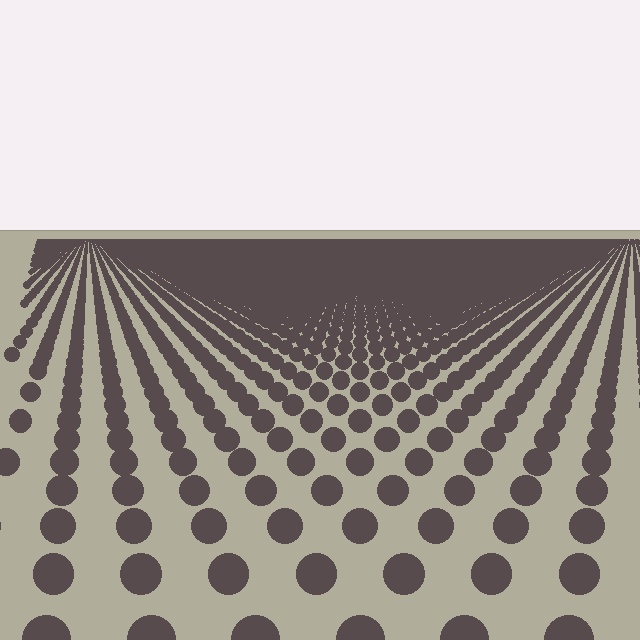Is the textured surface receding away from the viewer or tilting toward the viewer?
The surface is receding away from the viewer. Texture elements get smaller and denser toward the top.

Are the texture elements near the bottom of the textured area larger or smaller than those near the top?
Larger. Near the bottom, elements are closer to the viewer and appear at a bigger on-screen size.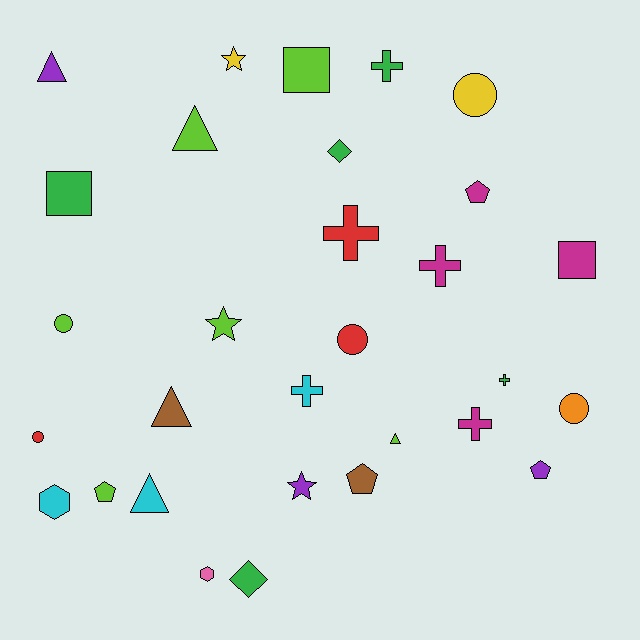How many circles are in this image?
There are 5 circles.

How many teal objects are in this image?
There are no teal objects.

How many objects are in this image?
There are 30 objects.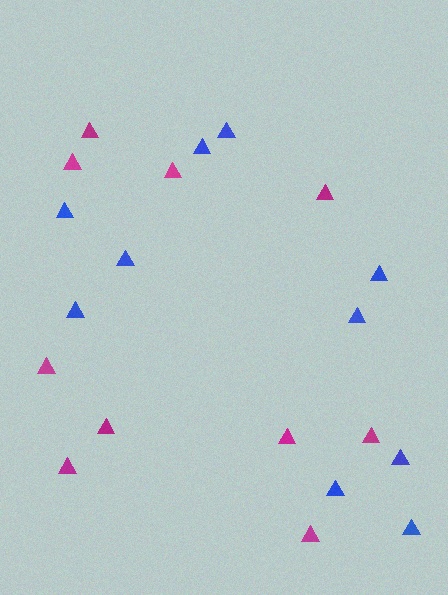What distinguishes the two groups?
There are 2 groups: one group of blue triangles (10) and one group of magenta triangles (10).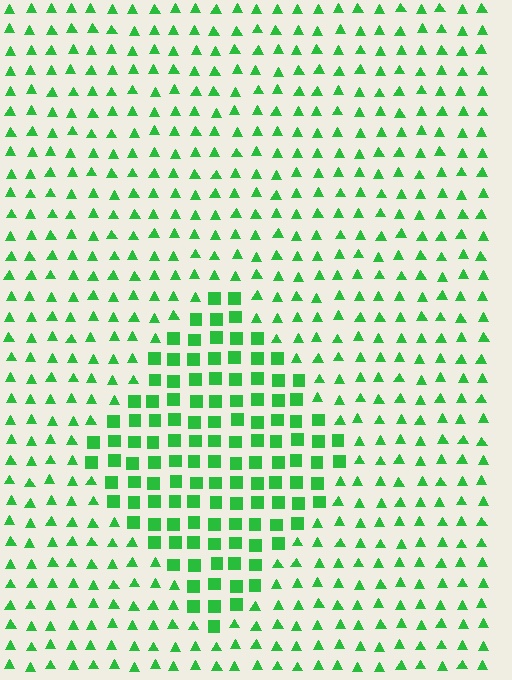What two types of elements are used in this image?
The image uses squares inside the diamond region and triangles outside it.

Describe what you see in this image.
The image is filled with small green elements arranged in a uniform grid. A diamond-shaped region contains squares, while the surrounding area contains triangles. The boundary is defined purely by the change in element shape.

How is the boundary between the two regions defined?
The boundary is defined by a change in element shape: squares inside vs. triangles outside. All elements share the same color and spacing.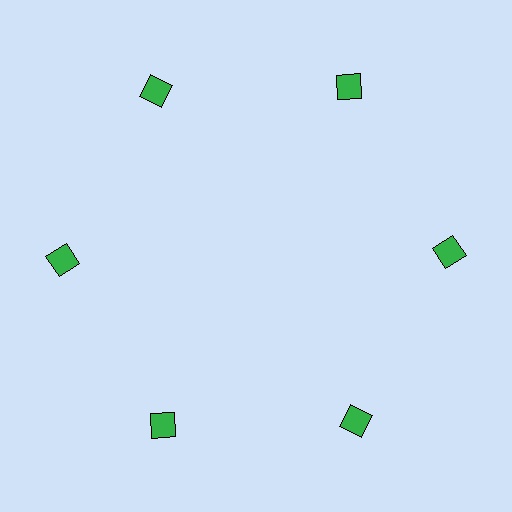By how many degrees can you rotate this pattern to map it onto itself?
The pattern maps onto itself every 60 degrees of rotation.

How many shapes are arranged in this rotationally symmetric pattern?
There are 6 shapes, arranged in 6 groups of 1.